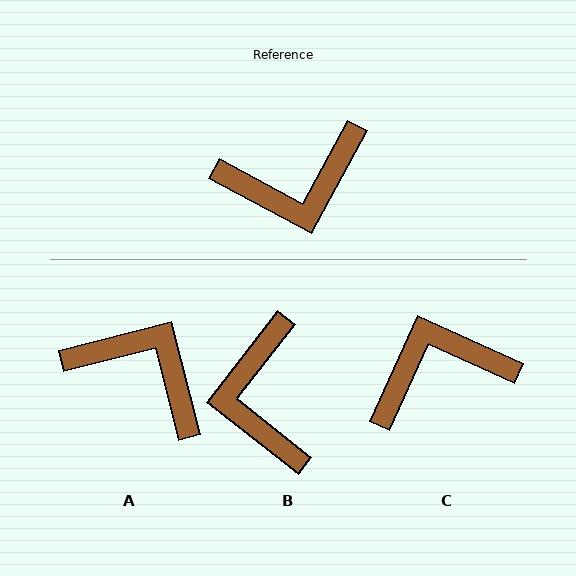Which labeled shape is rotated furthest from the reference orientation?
C, about 176 degrees away.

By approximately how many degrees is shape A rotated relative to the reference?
Approximately 132 degrees counter-clockwise.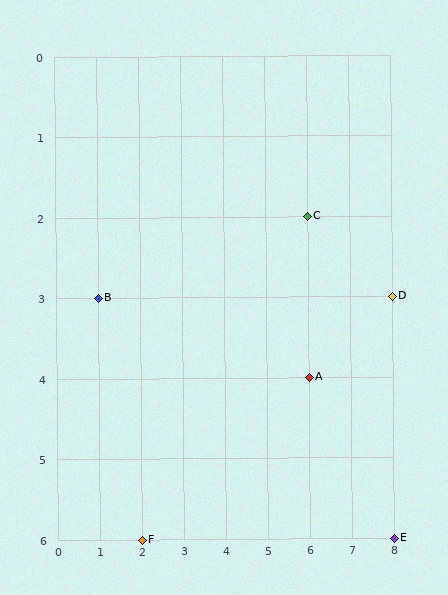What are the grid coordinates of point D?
Point D is at grid coordinates (8, 3).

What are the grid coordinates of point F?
Point F is at grid coordinates (2, 6).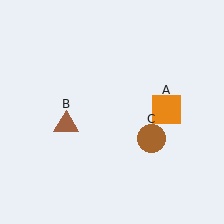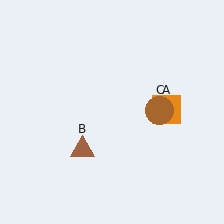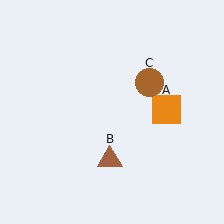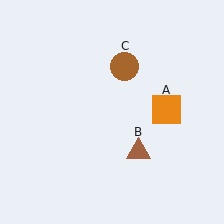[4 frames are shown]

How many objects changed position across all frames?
2 objects changed position: brown triangle (object B), brown circle (object C).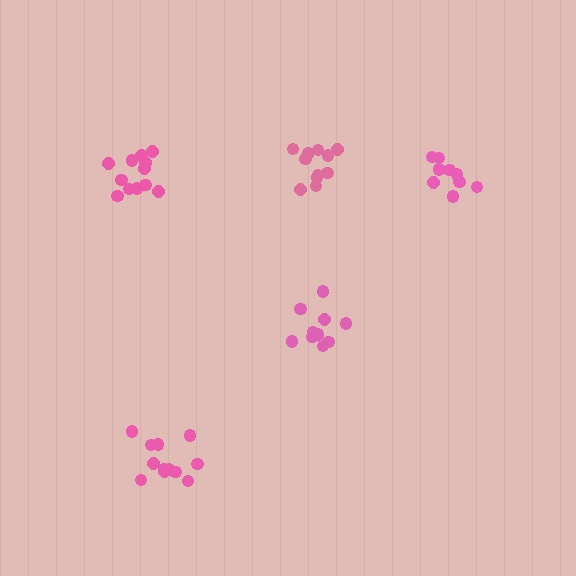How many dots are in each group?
Group 1: 10 dots, Group 2: 9 dots, Group 3: 12 dots, Group 4: 12 dots, Group 5: 11 dots (54 total).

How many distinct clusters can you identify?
There are 5 distinct clusters.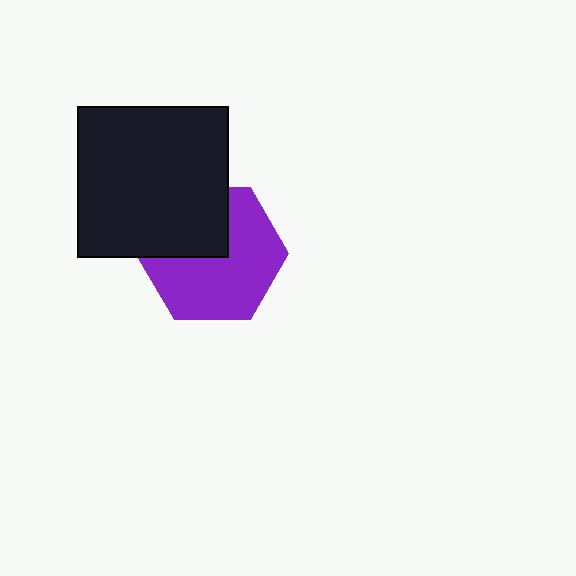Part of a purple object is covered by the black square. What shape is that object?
It is a hexagon.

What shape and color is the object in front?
The object in front is a black square.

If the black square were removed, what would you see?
You would see the complete purple hexagon.